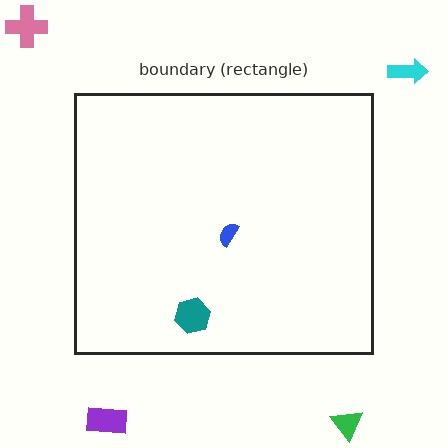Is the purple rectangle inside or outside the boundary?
Outside.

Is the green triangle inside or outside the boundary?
Outside.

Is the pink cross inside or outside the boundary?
Outside.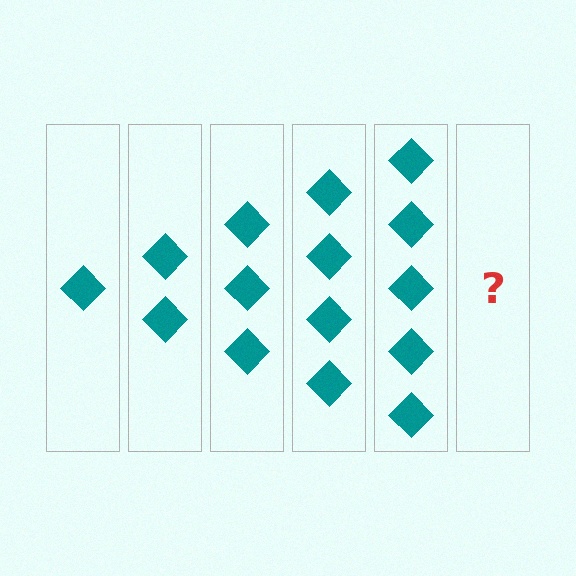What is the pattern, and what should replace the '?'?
The pattern is that each step adds one more diamond. The '?' should be 6 diamonds.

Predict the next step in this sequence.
The next step is 6 diamonds.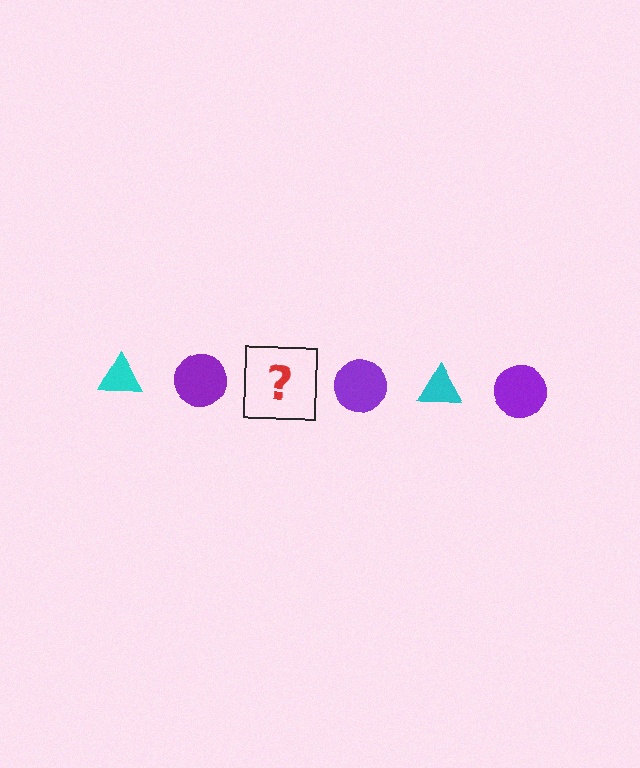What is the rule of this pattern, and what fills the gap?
The rule is that the pattern alternates between cyan triangle and purple circle. The gap should be filled with a cyan triangle.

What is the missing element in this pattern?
The missing element is a cyan triangle.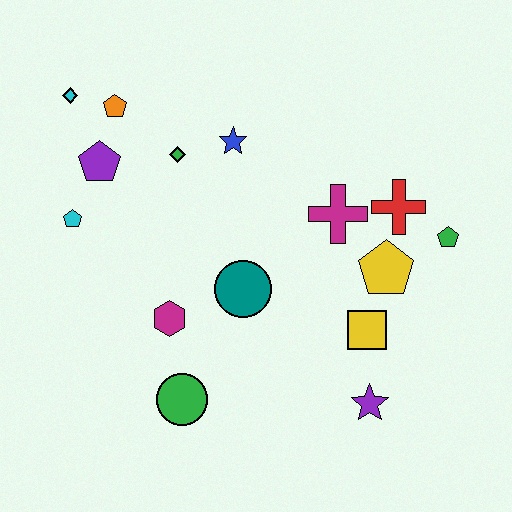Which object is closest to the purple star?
The yellow square is closest to the purple star.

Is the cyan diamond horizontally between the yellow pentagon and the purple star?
No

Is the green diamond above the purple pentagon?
Yes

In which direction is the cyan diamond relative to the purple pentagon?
The cyan diamond is above the purple pentagon.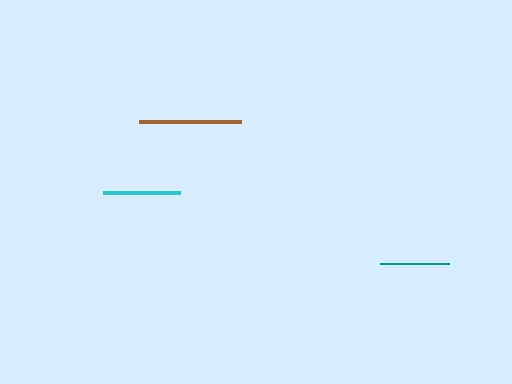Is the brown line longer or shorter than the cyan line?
The brown line is longer than the cyan line.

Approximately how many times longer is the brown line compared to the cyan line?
The brown line is approximately 1.3 times the length of the cyan line.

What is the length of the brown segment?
The brown segment is approximately 102 pixels long.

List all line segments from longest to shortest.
From longest to shortest: brown, cyan, teal.